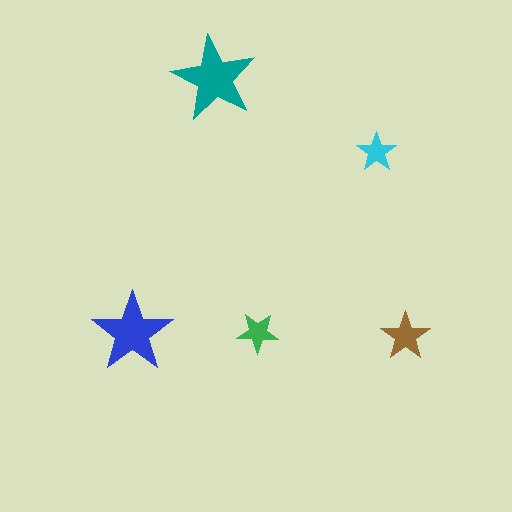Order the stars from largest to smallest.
the teal one, the blue one, the brown one, the green one, the cyan one.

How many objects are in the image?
There are 5 objects in the image.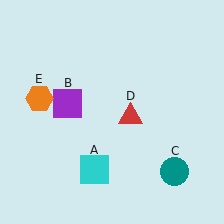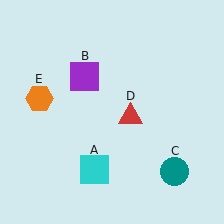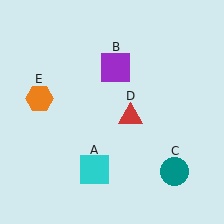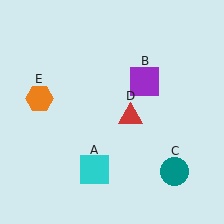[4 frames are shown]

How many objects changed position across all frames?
1 object changed position: purple square (object B).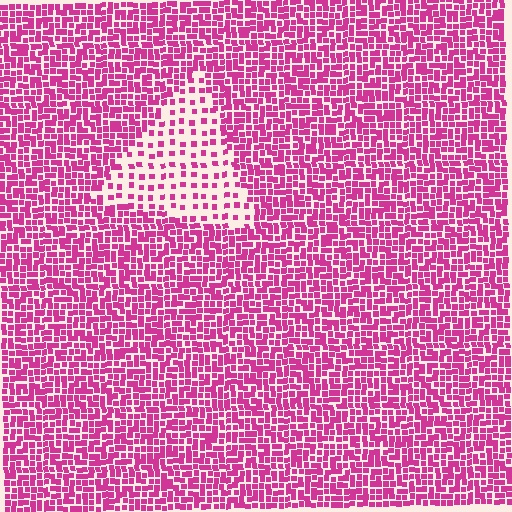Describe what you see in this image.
The image contains small magenta elements arranged at two different densities. A triangle-shaped region is visible where the elements are less densely packed than the surrounding area.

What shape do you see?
I see a triangle.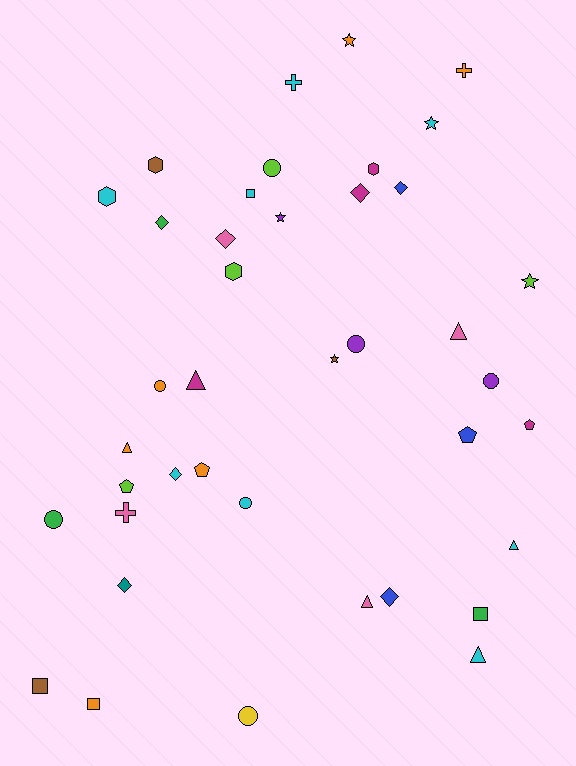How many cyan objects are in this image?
There are 8 cyan objects.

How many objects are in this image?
There are 40 objects.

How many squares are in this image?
There are 4 squares.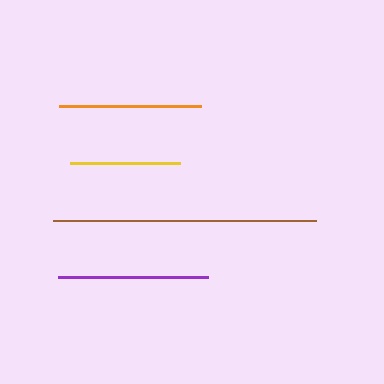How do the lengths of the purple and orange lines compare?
The purple and orange lines are approximately the same length.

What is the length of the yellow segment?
The yellow segment is approximately 110 pixels long.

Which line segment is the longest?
The brown line is the longest at approximately 263 pixels.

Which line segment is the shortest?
The yellow line is the shortest at approximately 110 pixels.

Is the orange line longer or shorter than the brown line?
The brown line is longer than the orange line.